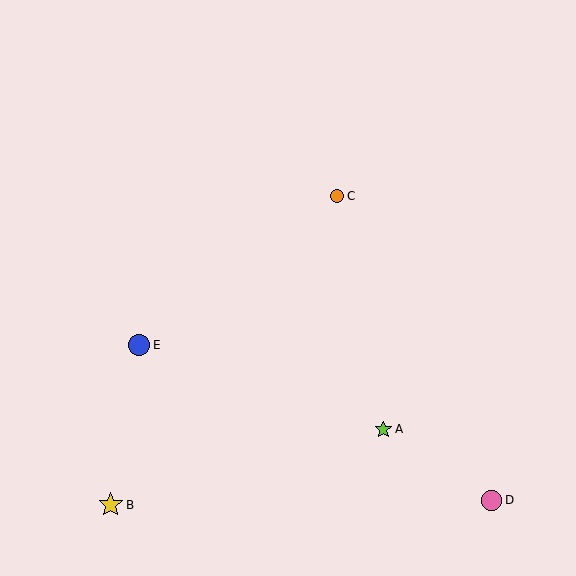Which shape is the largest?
The yellow star (labeled B) is the largest.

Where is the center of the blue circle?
The center of the blue circle is at (139, 345).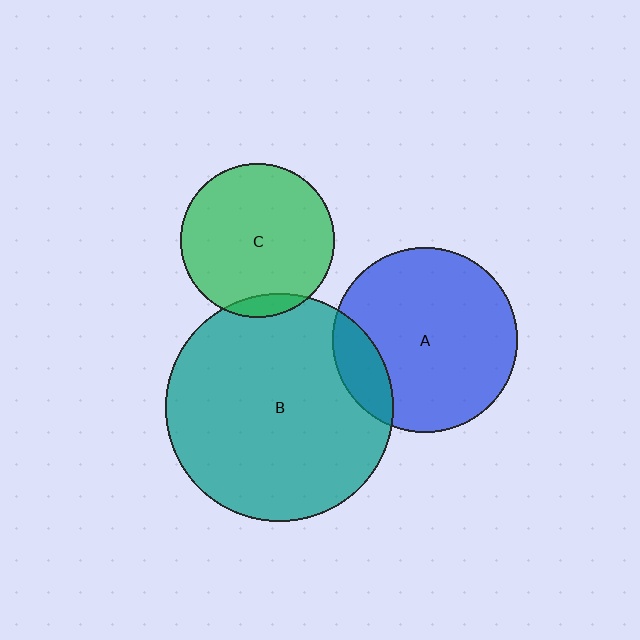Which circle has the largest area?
Circle B (teal).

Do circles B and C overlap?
Yes.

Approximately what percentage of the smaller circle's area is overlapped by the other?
Approximately 5%.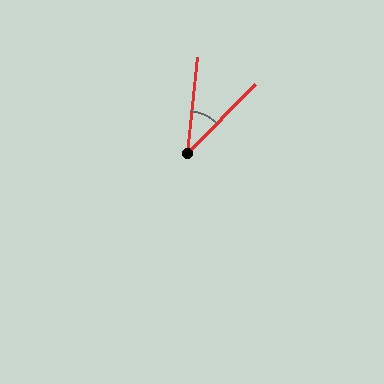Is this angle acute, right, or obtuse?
It is acute.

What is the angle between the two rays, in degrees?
Approximately 39 degrees.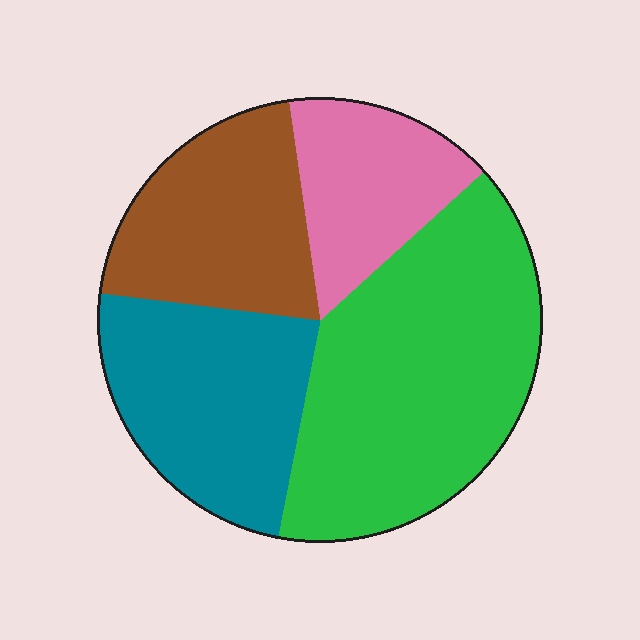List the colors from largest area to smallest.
From largest to smallest: green, teal, brown, pink.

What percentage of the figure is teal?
Teal covers about 25% of the figure.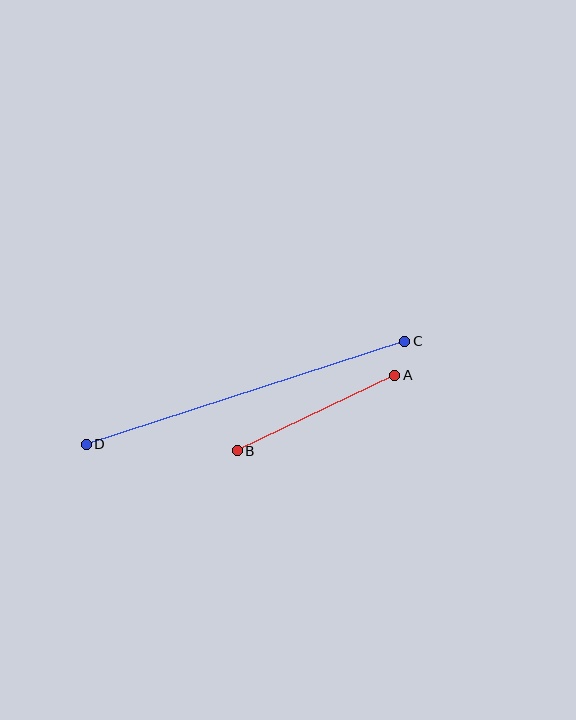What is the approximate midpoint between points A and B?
The midpoint is at approximately (316, 413) pixels.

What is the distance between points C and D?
The distance is approximately 335 pixels.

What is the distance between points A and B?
The distance is approximately 175 pixels.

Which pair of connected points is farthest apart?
Points C and D are farthest apart.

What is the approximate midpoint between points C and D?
The midpoint is at approximately (245, 393) pixels.